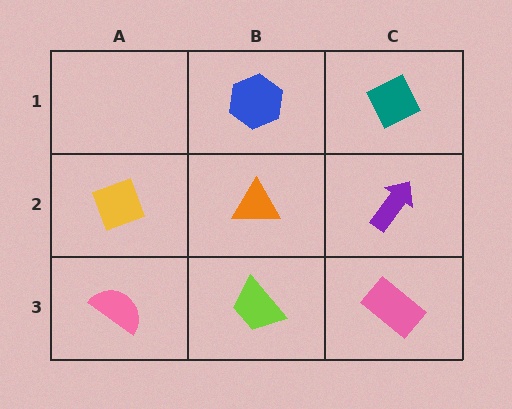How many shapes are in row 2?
3 shapes.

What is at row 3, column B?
A lime trapezoid.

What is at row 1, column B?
A blue hexagon.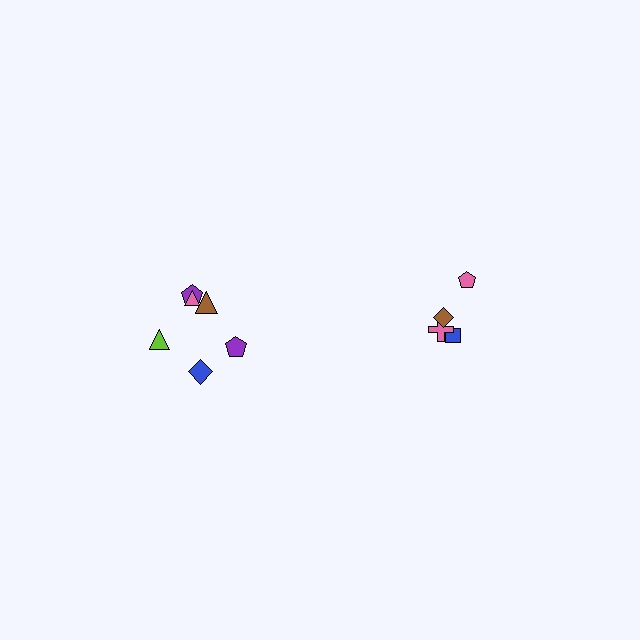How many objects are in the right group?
There are 4 objects.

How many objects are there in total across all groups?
There are 10 objects.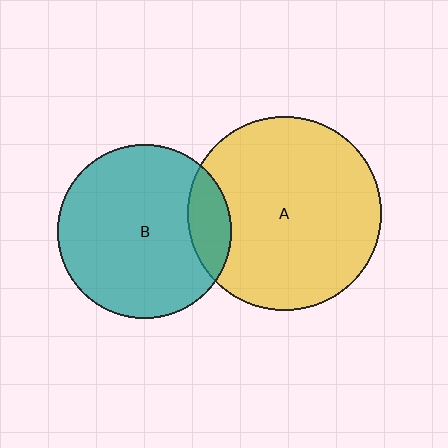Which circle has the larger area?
Circle A (yellow).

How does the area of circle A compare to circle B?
Approximately 1.2 times.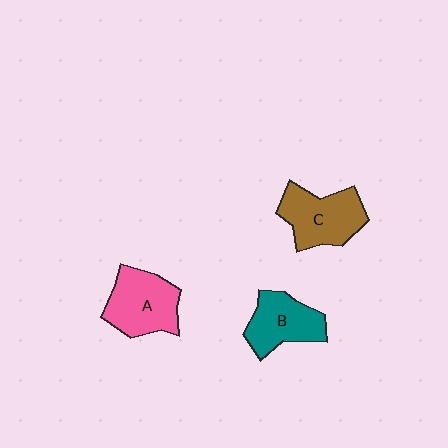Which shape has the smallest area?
Shape B (teal).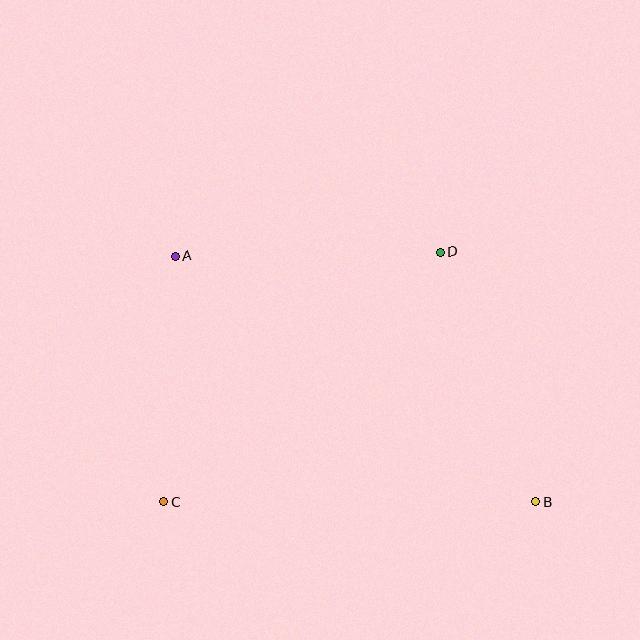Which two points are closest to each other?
Points A and C are closest to each other.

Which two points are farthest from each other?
Points A and B are farthest from each other.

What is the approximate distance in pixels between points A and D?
The distance between A and D is approximately 265 pixels.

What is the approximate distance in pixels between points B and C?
The distance between B and C is approximately 372 pixels.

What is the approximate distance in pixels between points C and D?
The distance between C and D is approximately 373 pixels.